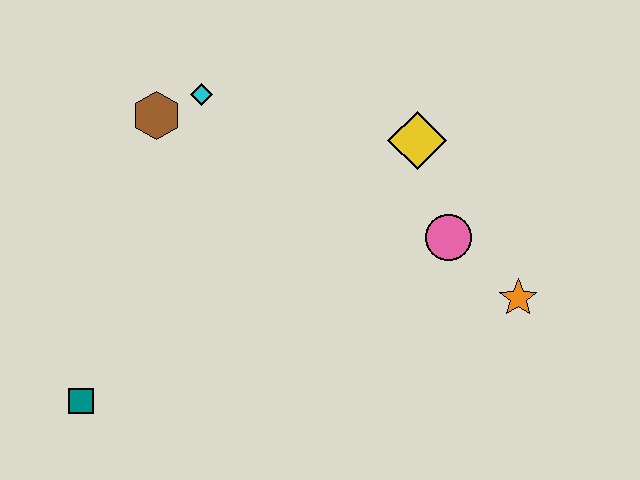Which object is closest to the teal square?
The brown hexagon is closest to the teal square.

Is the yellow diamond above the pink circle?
Yes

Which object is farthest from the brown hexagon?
The orange star is farthest from the brown hexagon.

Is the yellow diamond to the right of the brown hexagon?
Yes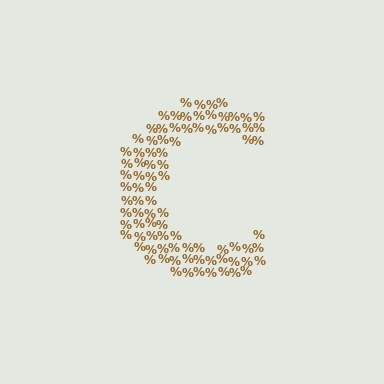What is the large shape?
The large shape is the letter C.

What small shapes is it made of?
It is made of small percent signs.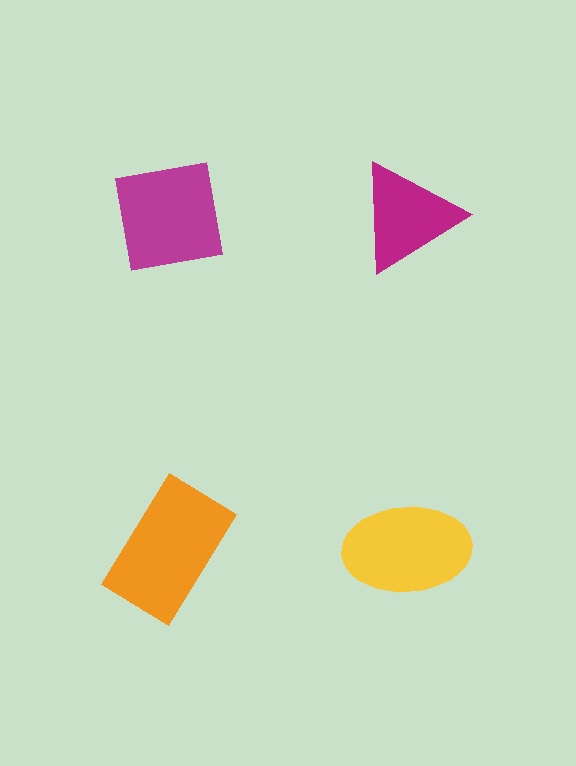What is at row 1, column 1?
A magenta square.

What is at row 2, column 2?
A yellow ellipse.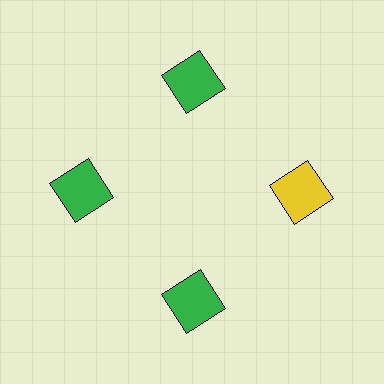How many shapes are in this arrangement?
There are 4 shapes arranged in a ring pattern.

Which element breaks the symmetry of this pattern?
The yellow square at roughly the 3 o'clock position breaks the symmetry. All other shapes are green squares.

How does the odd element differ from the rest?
It has a different color: yellow instead of green.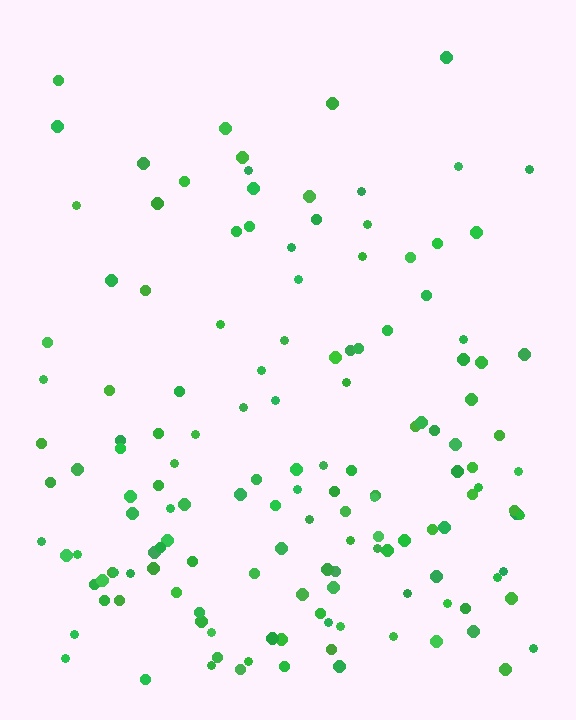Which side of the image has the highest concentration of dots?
The bottom.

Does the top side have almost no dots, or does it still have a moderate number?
Still a moderate number, just noticeably fewer than the bottom.